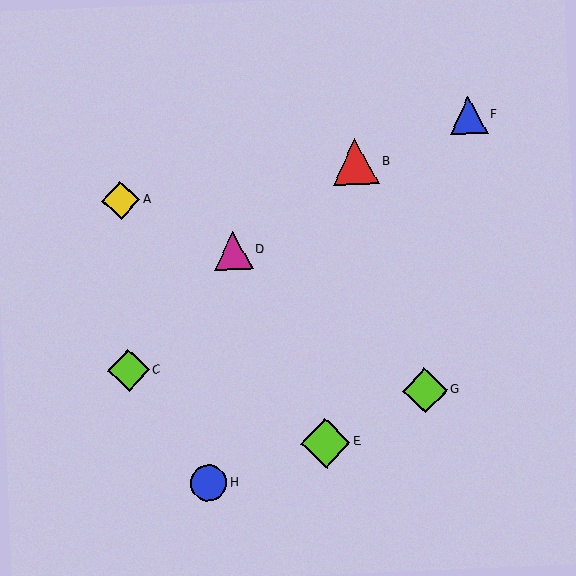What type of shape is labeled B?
Shape B is a red triangle.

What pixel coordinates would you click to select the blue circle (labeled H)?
Click at (209, 483) to select the blue circle H.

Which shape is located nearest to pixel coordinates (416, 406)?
The lime diamond (labeled G) at (425, 391) is nearest to that location.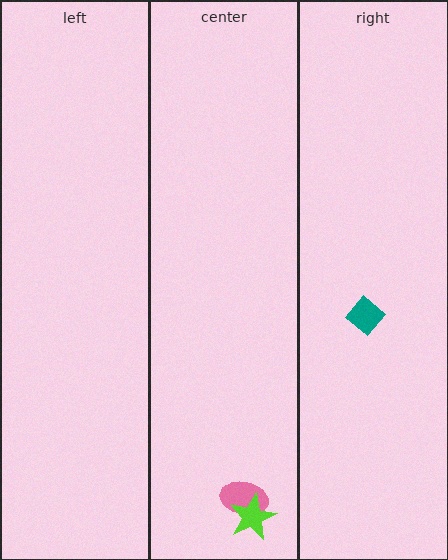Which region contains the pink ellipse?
The center region.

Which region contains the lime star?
The center region.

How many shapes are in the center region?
2.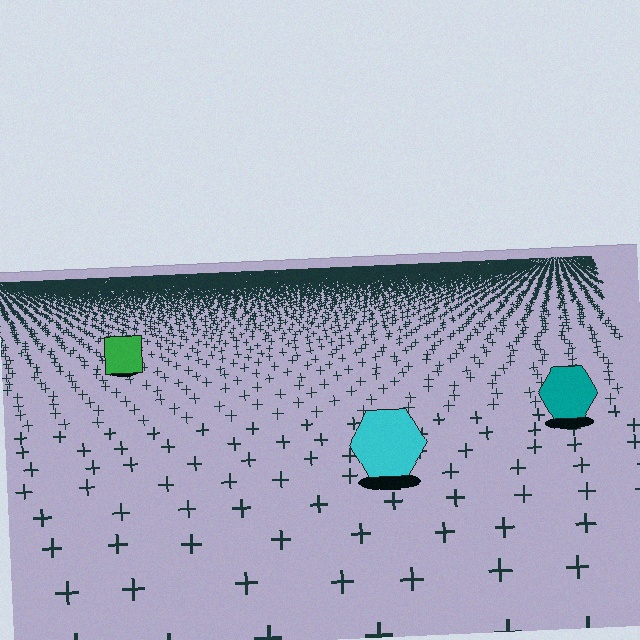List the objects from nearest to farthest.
From nearest to farthest: the cyan hexagon, the teal hexagon, the green square.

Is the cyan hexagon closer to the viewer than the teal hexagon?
Yes. The cyan hexagon is closer — you can tell from the texture gradient: the ground texture is coarser near it.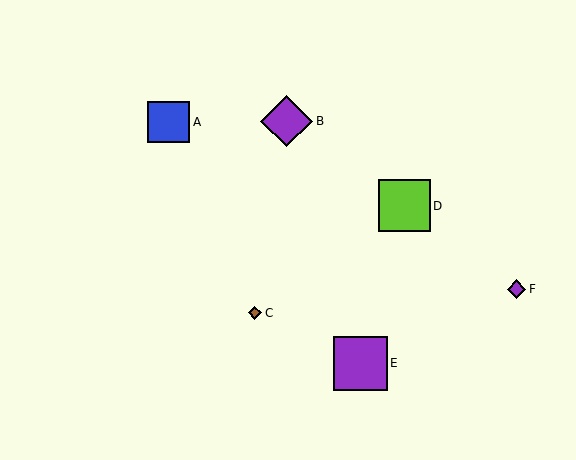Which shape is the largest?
The purple square (labeled E) is the largest.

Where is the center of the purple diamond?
The center of the purple diamond is at (287, 121).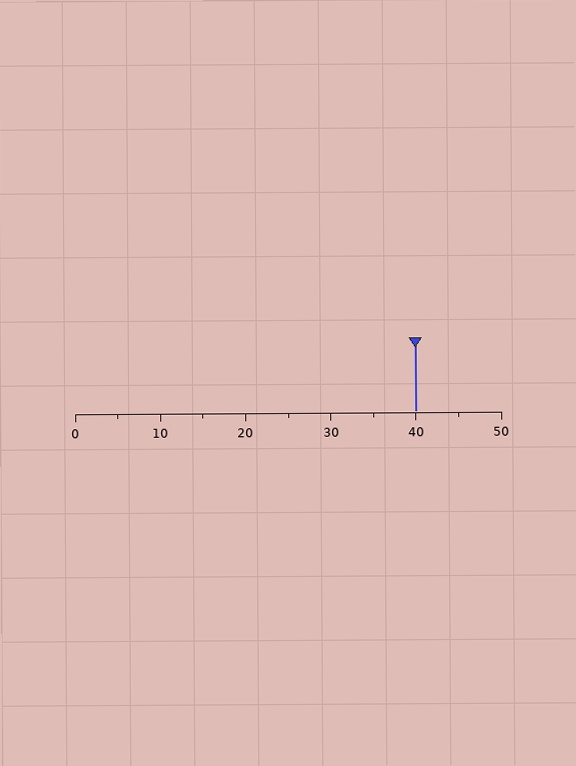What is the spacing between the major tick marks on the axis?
The major ticks are spaced 10 apart.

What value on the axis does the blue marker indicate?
The marker indicates approximately 40.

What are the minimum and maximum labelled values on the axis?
The axis runs from 0 to 50.